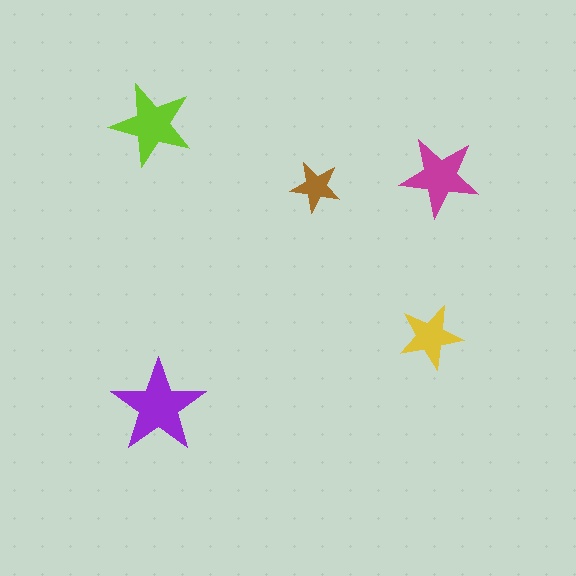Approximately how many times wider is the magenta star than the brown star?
About 1.5 times wider.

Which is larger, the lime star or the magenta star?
The lime one.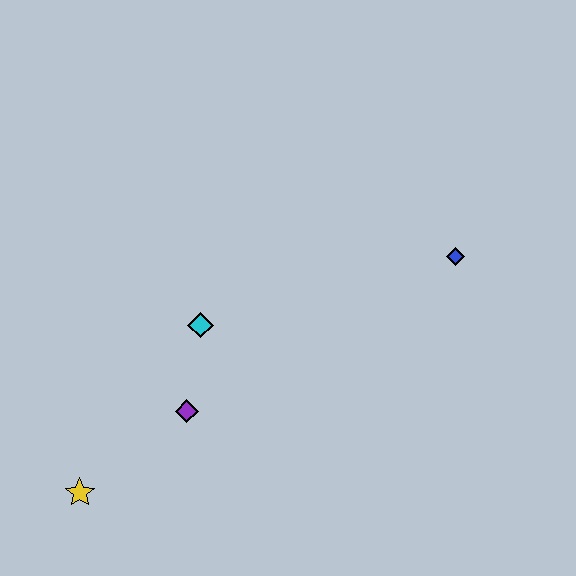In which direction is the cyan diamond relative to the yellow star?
The cyan diamond is above the yellow star.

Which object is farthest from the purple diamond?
The blue diamond is farthest from the purple diamond.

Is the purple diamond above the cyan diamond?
No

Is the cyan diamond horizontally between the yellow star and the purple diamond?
No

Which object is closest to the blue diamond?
The cyan diamond is closest to the blue diamond.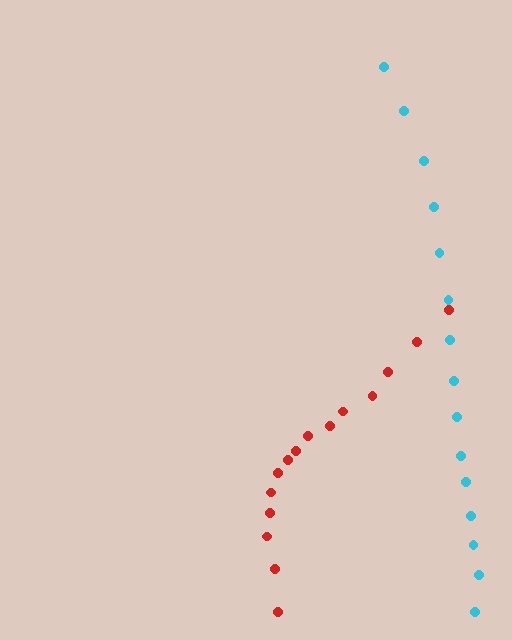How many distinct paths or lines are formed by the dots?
There are 2 distinct paths.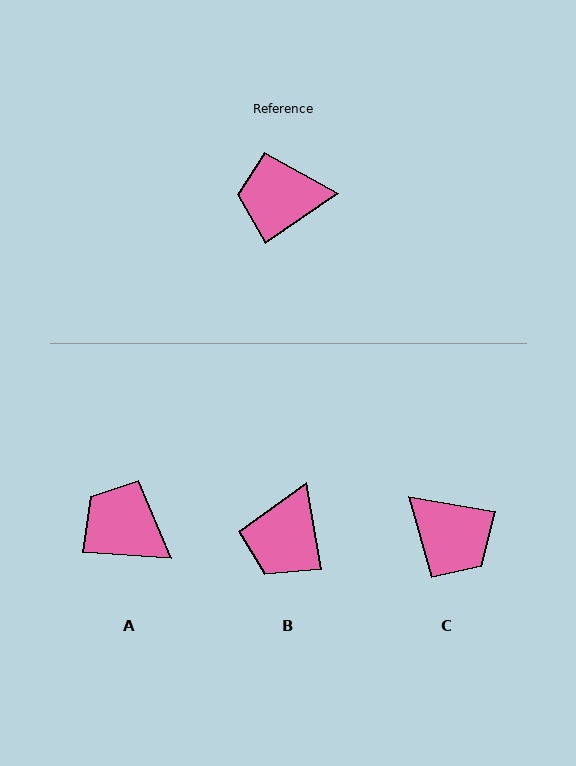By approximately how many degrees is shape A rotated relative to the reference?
Approximately 38 degrees clockwise.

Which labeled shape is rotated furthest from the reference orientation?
C, about 135 degrees away.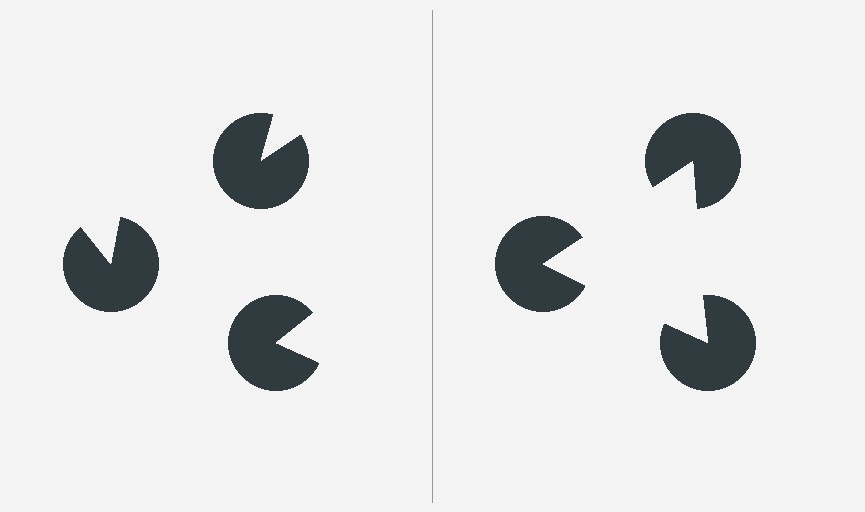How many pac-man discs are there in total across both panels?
6 — 3 on each side.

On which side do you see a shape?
An illusory triangle appears on the right side. On the left side the wedge cuts are rotated, so no coherent shape forms.